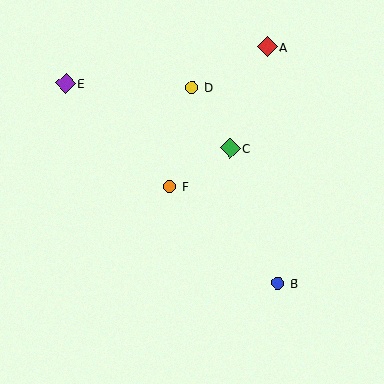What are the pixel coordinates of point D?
Point D is at (192, 87).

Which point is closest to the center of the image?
Point F at (170, 186) is closest to the center.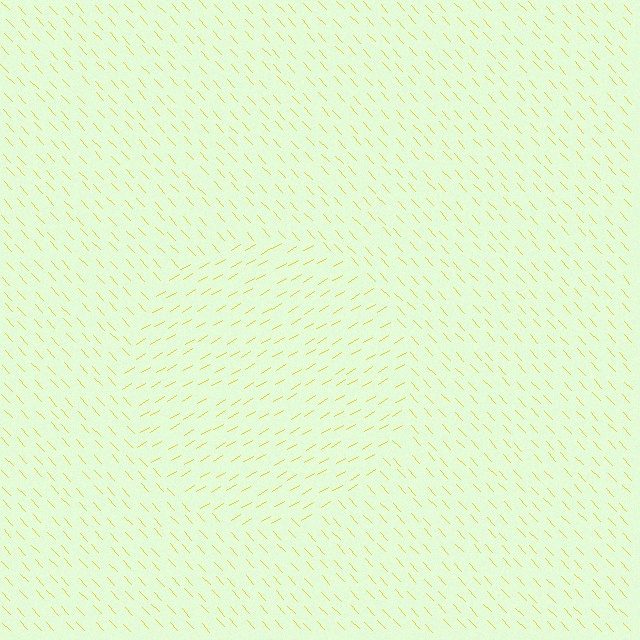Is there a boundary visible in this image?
Yes, there is a texture boundary formed by a change in line orientation.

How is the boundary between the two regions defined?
The boundary is defined purely by a change in line orientation (approximately 78 degrees difference). All lines are the same color and thickness.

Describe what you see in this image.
The image is filled with small yellow line segments. A circle region in the image has lines oriented differently from the surrounding lines, creating a visible texture boundary.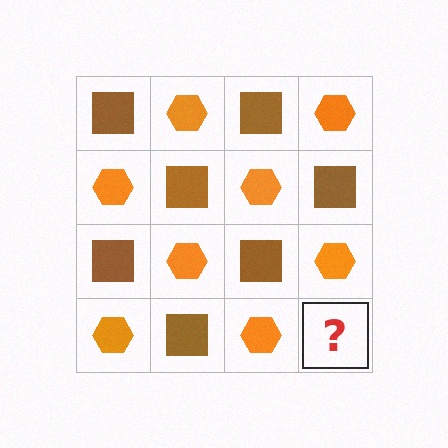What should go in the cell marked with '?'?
The missing cell should contain a brown square.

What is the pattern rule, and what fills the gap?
The rule is that it alternates brown square and orange hexagon in a checkerboard pattern. The gap should be filled with a brown square.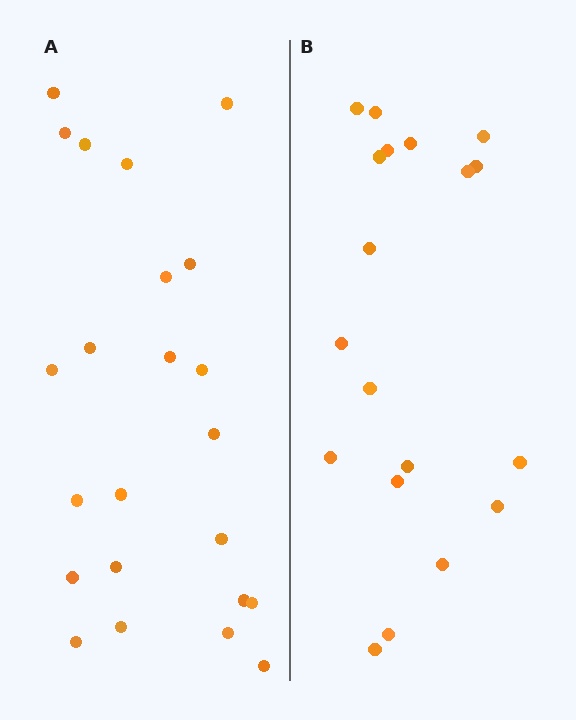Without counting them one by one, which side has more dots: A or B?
Region A (the left region) has more dots.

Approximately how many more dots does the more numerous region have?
Region A has about 4 more dots than region B.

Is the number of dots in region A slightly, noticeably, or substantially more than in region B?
Region A has only slightly more — the two regions are fairly close. The ratio is roughly 1.2 to 1.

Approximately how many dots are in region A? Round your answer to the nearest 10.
About 20 dots. (The exact count is 23, which rounds to 20.)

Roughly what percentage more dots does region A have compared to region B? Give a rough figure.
About 20% more.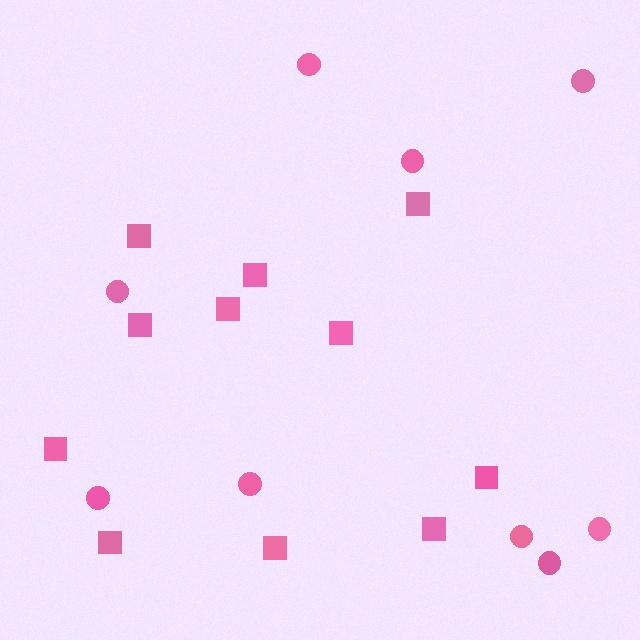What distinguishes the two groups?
There are 2 groups: one group of squares (11) and one group of circles (9).